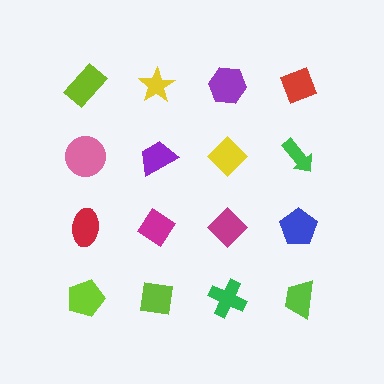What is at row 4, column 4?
A lime trapezoid.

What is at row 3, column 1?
A red ellipse.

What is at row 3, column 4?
A blue pentagon.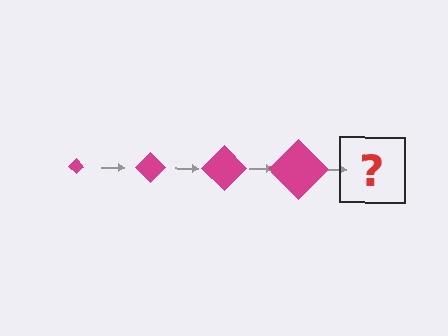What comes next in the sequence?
The next element should be a magenta diamond, larger than the previous one.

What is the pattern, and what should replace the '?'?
The pattern is that the diamond gets progressively larger each step. The '?' should be a magenta diamond, larger than the previous one.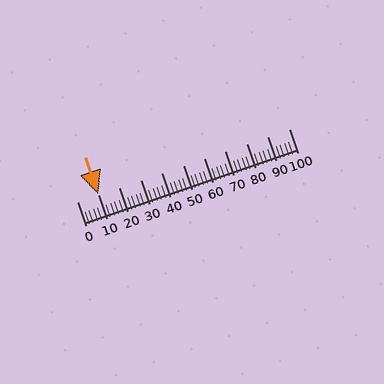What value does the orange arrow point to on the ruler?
The orange arrow points to approximately 10.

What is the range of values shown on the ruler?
The ruler shows values from 0 to 100.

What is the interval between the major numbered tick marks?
The major tick marks are spaced 10 units apart.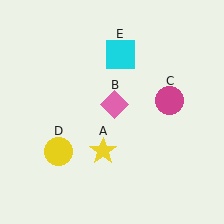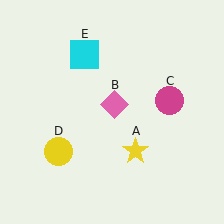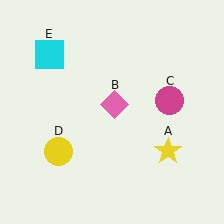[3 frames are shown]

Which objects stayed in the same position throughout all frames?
Pink diamond (object B) and magenta circle (object C) and yellow circle (object D) remained stationary.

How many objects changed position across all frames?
2 objects changed position: yellow star (object A), cyan square (object E).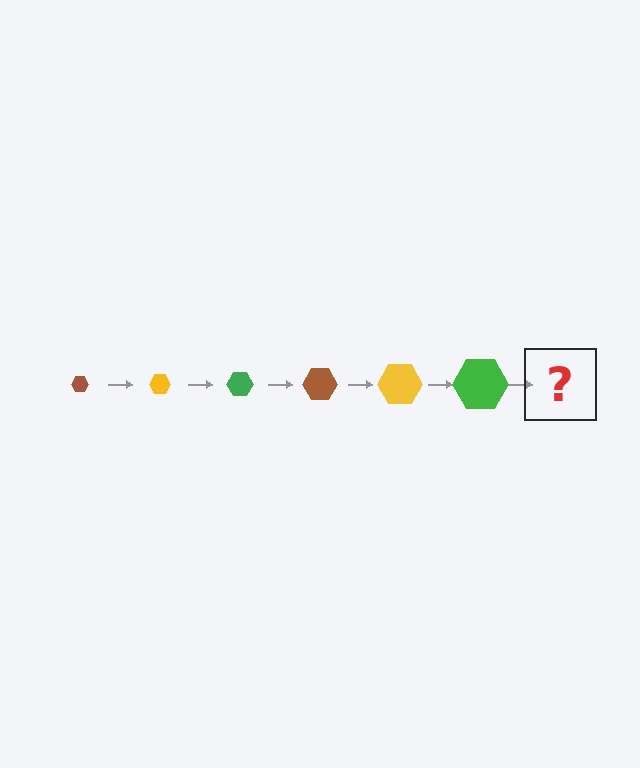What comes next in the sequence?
The next element should be a brown hexagon, larger than the previous one.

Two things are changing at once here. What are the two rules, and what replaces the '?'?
The two rules are that the hexagon grows larger each step and the color cycles through brown, yellow, and green. The '?' should be a brown hexagon, larger than the previous one.